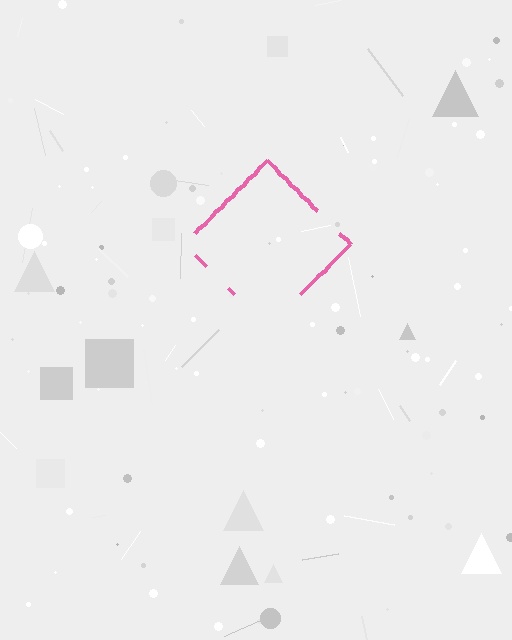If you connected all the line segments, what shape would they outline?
They would outline a diamond.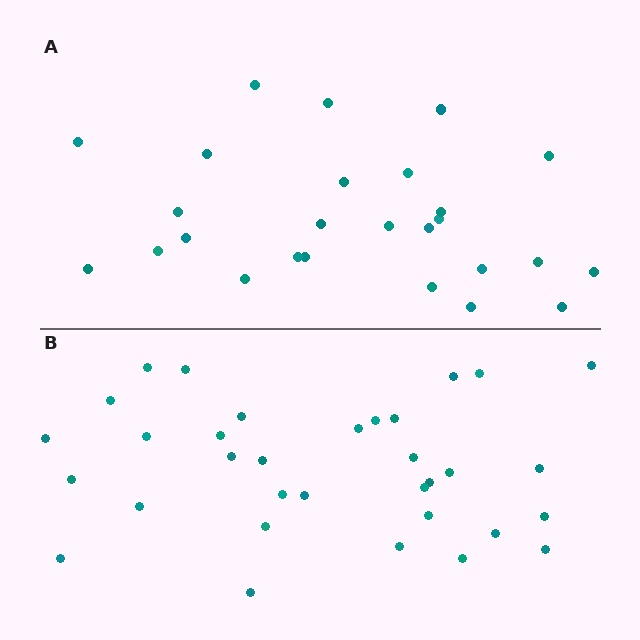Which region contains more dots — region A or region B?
Region B (the bottom region) has more dots.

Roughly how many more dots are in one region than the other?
Region B has roughly 8 or so more dots than region A.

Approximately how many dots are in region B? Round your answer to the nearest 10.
About 30 dots. (The exact count is 33, which rounds to 30.)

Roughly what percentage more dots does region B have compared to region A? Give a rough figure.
About 25% more.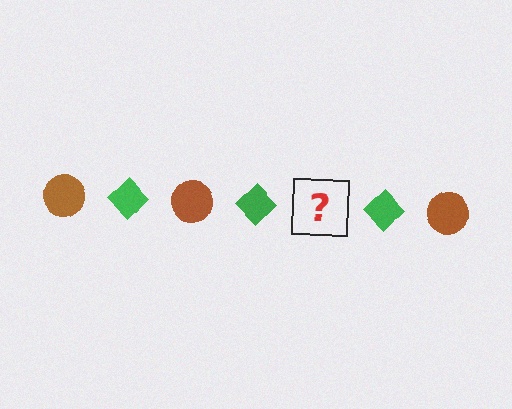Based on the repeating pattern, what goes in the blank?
The blank should be a brown circle.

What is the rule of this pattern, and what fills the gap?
The rule is that the pattern alternates between brown circle and green diamond. The gap should be filled with a brown circle.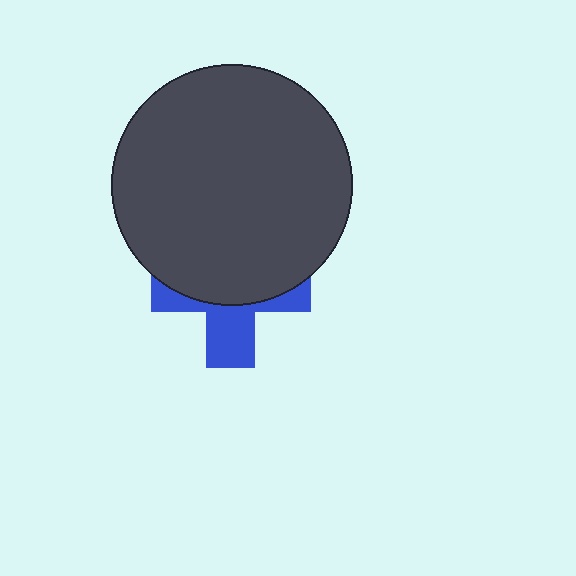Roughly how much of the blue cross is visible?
A small part of it is visible (roughly 39%).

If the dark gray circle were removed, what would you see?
You would see the complete blue cross.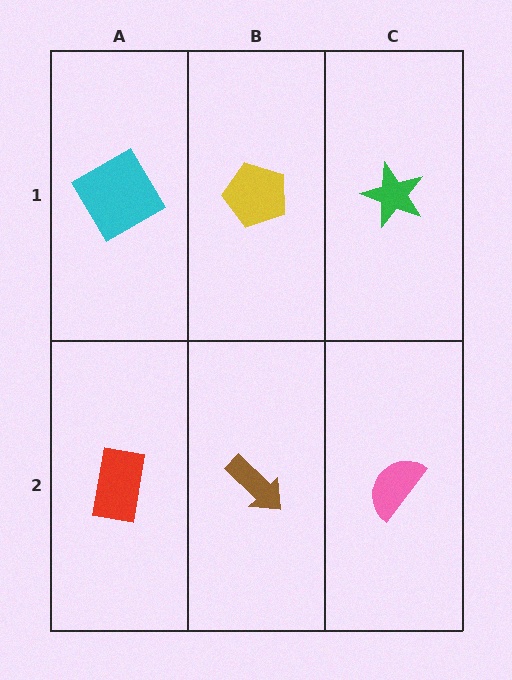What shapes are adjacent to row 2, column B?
A yellow pentagon (row 1, column B), a red rectangle (row 2, column A), a pink semicircle (row 2, column C).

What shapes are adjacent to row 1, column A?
A red rectangle (row 2, column A), a yellow pentagon (row 1, column B).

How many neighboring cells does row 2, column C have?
2.